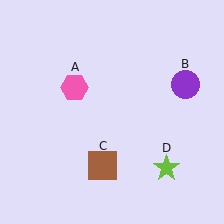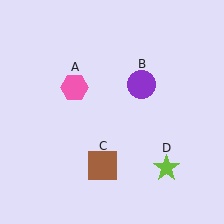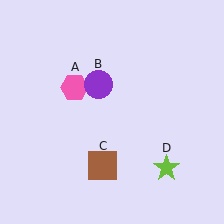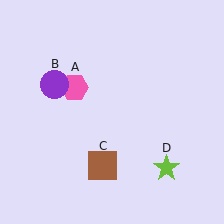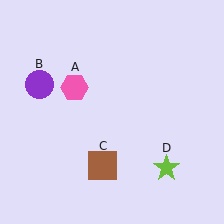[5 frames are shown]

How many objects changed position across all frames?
1 object changed position: purple circle (object B).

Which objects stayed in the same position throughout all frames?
Pink hexagon (object A) and brown square (object C) and lime star (object D) remained stationary.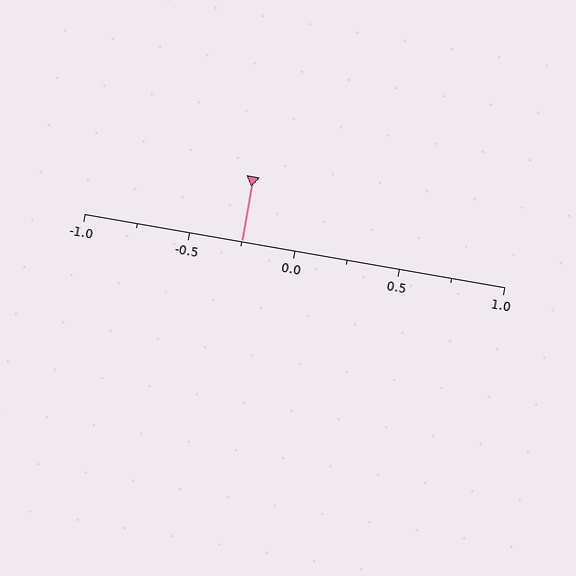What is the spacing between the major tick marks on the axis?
The major ticks are spaced 0.5 apart.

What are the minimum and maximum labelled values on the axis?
The axis runs from -1.0 to 1.0.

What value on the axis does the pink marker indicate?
The marker indicates approximately -0.25.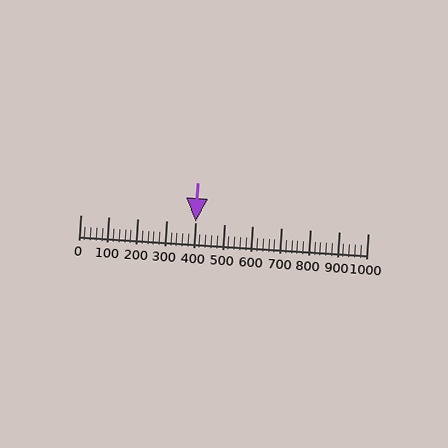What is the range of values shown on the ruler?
The ruler shows values from 0 to 1000.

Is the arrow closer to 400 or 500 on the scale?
The arrow is closer to 400.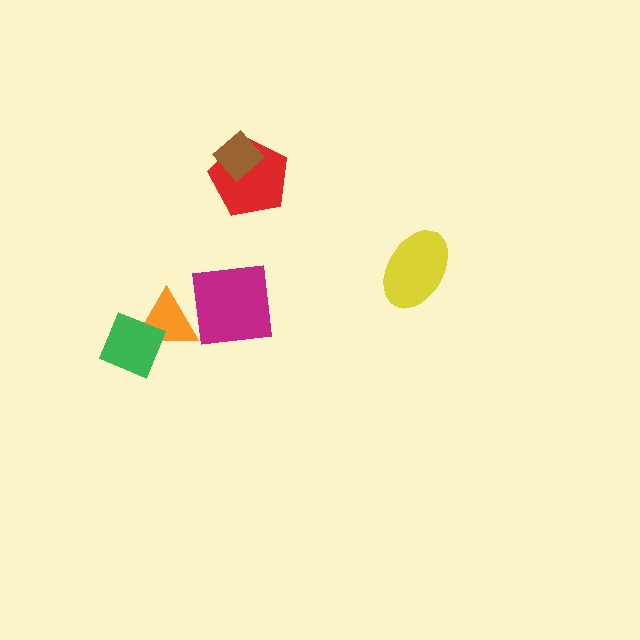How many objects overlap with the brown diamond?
1 object overlaps with the brown diamond.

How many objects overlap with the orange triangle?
1 object overlaps with the orange triangle.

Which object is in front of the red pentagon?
The brown diamond is in front of the red pentagon.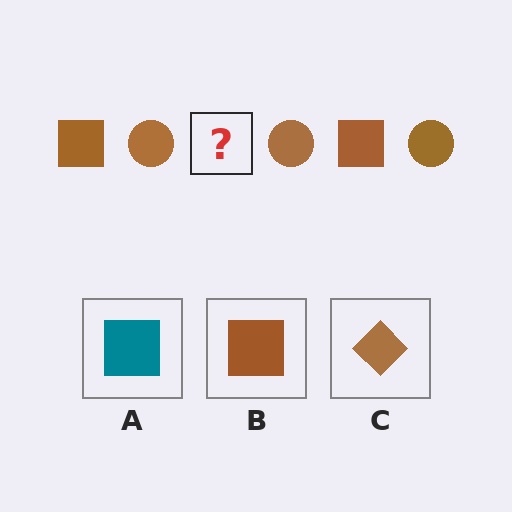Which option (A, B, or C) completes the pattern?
B.